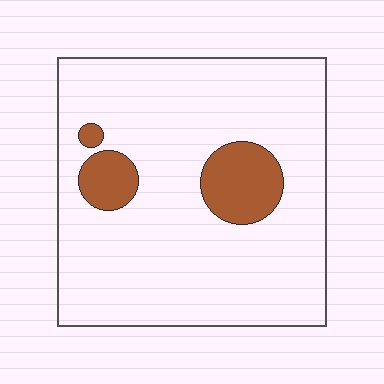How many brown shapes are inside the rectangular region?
3.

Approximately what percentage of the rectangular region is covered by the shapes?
Approximately 10%.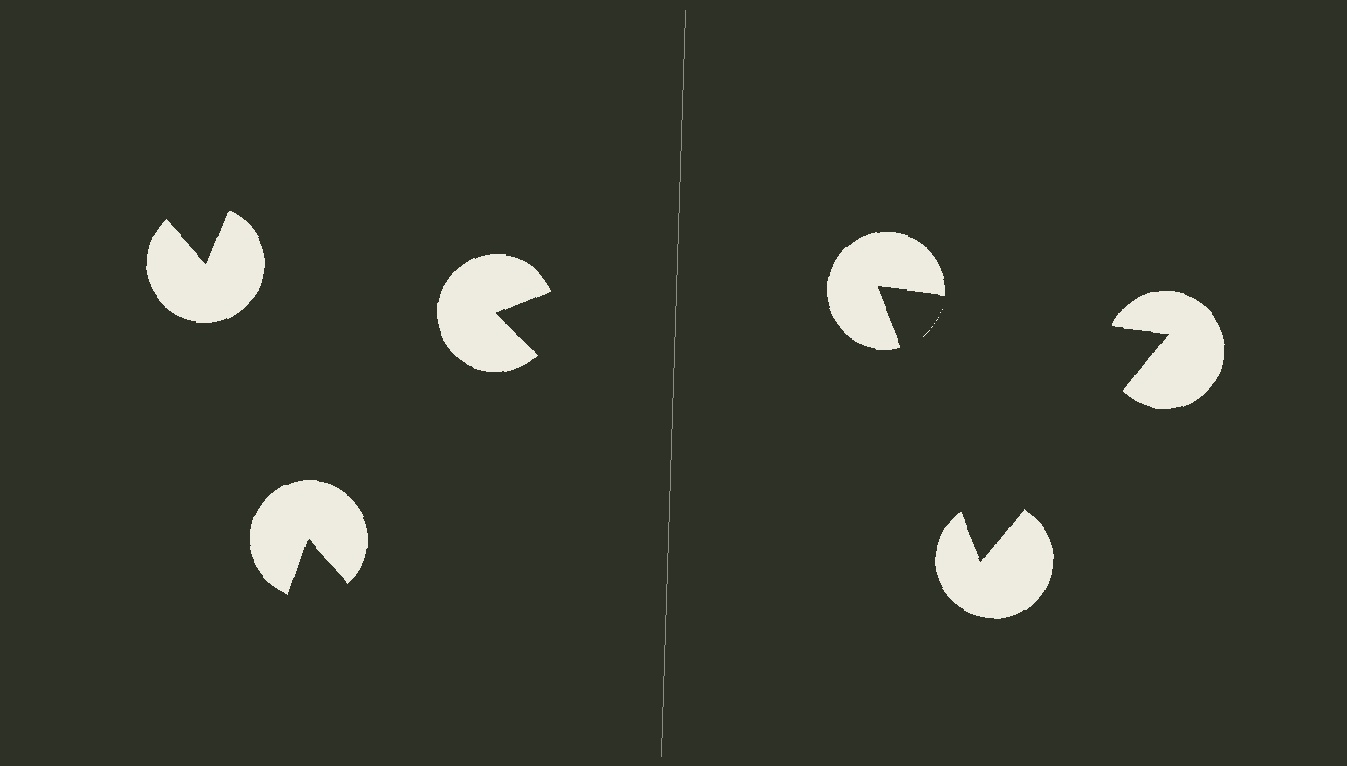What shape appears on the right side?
An illusory triangle.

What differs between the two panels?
The pac-man discs are positioned identically on both sides; only the wedge orientations differ. On the right they align to a triangle; on the left they are misaligned.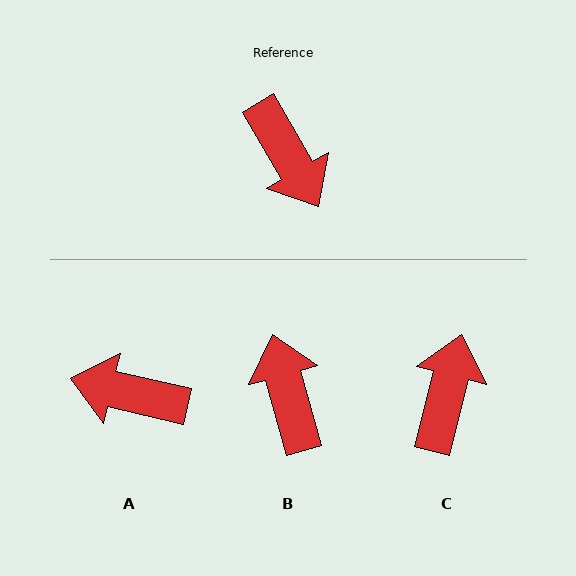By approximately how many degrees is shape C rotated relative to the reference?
Approximately 135 degrees counter-clockwise.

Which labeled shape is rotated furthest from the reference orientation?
B, about 165 degrees away.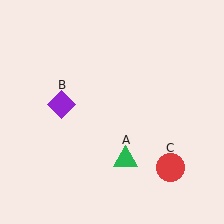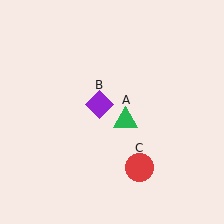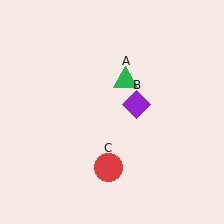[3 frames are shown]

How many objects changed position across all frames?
3 objects changed position: green triangle (object A), purple diamond (object B), red circle (object C).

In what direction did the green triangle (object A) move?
The green triangle (object A) moved up.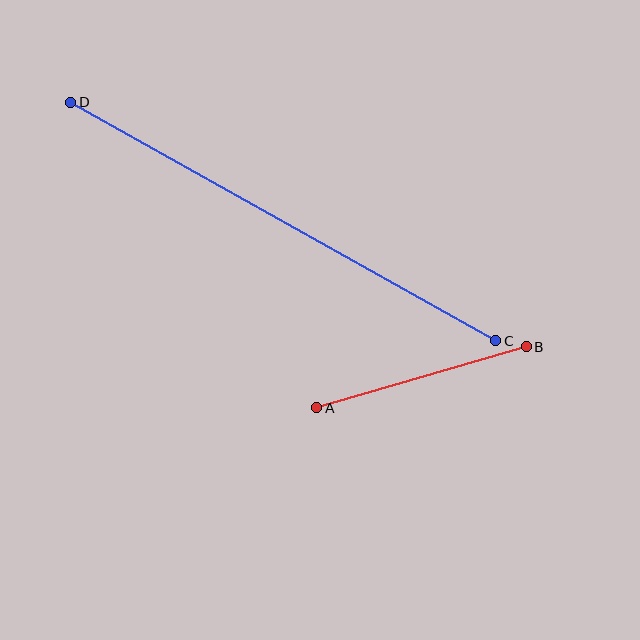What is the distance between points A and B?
The distance is approximately 218 pixels.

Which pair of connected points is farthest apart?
Points C and D are farthest apart.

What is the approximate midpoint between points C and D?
The midpoint is at approximately (283, 222) pixels.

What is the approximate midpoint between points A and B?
The midpoint is at approximately (422, 377) pixels.